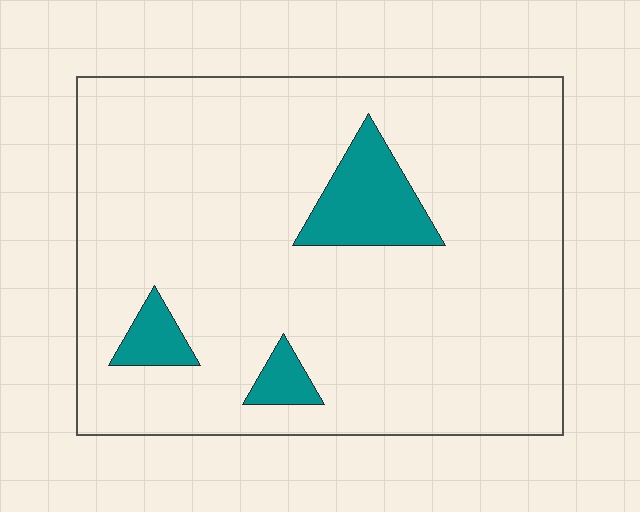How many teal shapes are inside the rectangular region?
3.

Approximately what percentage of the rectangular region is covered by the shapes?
Approximately 10%.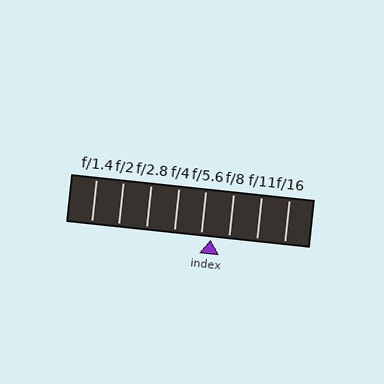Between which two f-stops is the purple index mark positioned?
The index mark is between f/5.6 and f/8.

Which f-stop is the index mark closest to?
The index mark is closest to f/5.6.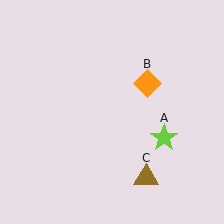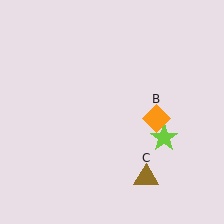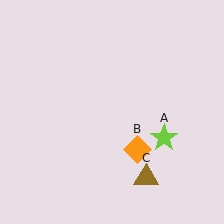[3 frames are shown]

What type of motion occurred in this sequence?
The orange diamond (object B) rotated clockwise around the center of the scene.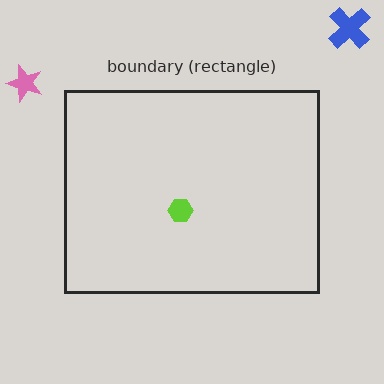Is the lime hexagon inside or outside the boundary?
Inside.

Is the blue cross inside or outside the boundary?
Outside.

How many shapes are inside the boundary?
1 inside, 2 outside.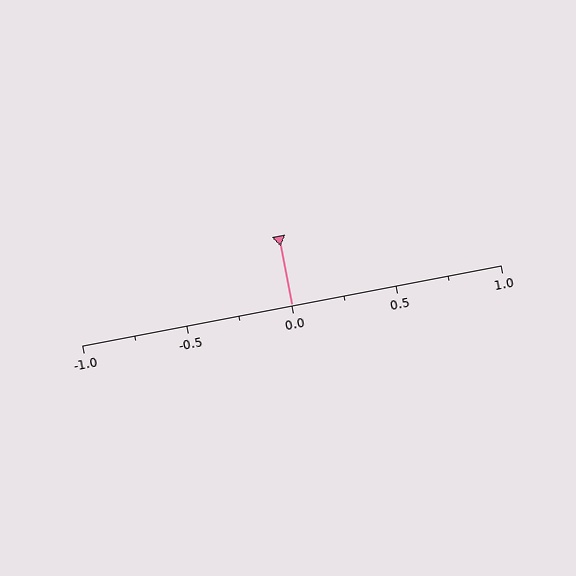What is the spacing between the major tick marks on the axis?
The major ticks are spaced 0.5 apart.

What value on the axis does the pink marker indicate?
The marker indicates approximately 0.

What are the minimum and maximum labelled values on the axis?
The axis runs from -1.0 to 1.0.